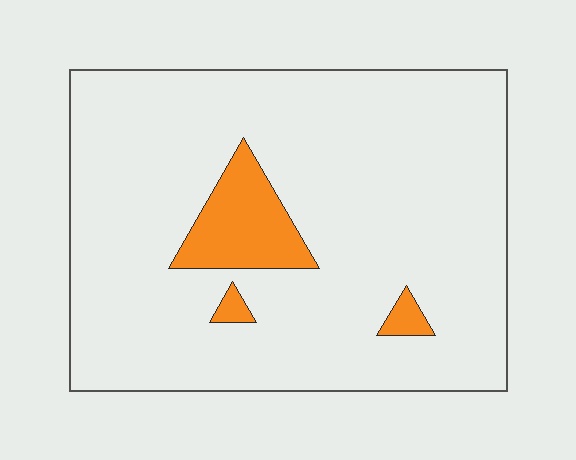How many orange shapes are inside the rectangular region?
3.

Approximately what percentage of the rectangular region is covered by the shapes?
Approximately 10%.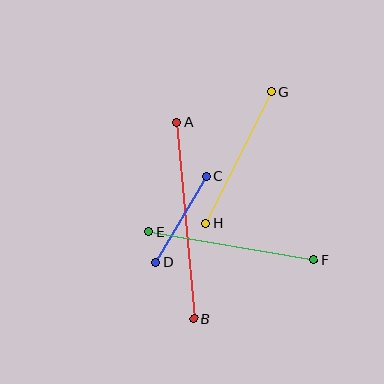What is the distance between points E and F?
The distance is approximately 167 pixels.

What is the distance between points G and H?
The distance is approximately 147 pixels.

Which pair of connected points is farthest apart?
Points A and B are farthest apart.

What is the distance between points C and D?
The distance is approximately 100 pixels.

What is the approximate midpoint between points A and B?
The midpoint is at approximately (185, 221) pixels.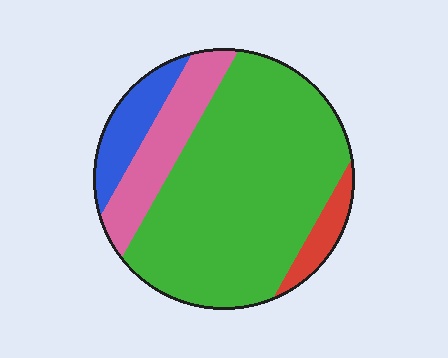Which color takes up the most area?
Green, at roughly 70%.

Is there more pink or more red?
Pink.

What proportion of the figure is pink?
Pink takes up less than a quarter of the figure.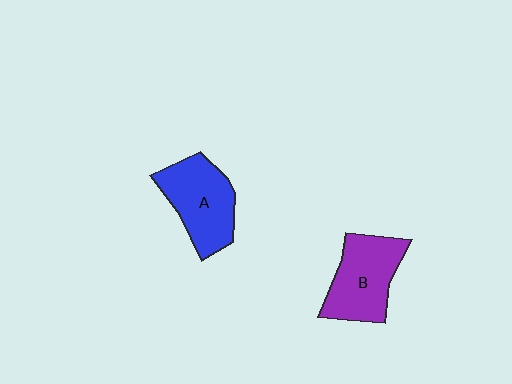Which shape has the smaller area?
Shape B (purple).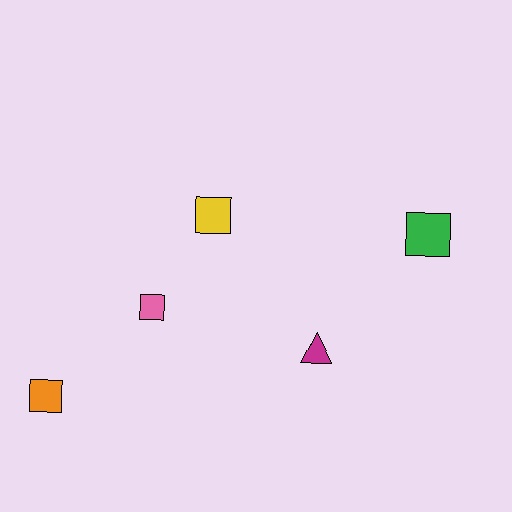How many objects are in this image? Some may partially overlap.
There are 5 objects.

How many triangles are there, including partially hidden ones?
There is 1 triangle.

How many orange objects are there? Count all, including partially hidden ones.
There is 1 orange object.